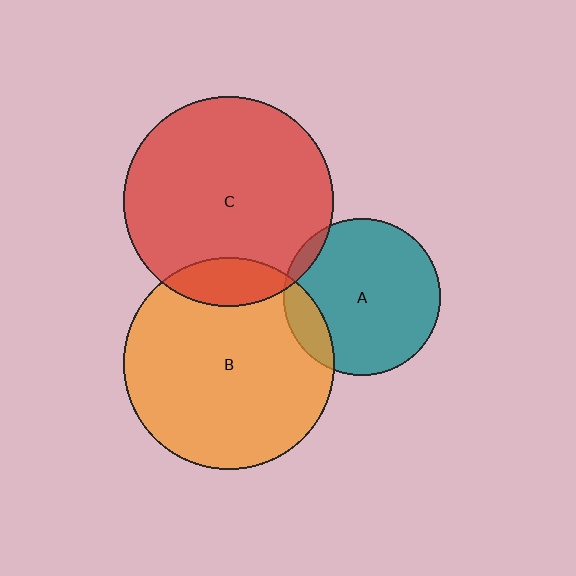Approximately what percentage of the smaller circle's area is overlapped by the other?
Approximately 5%.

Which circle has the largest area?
Circle B (orange).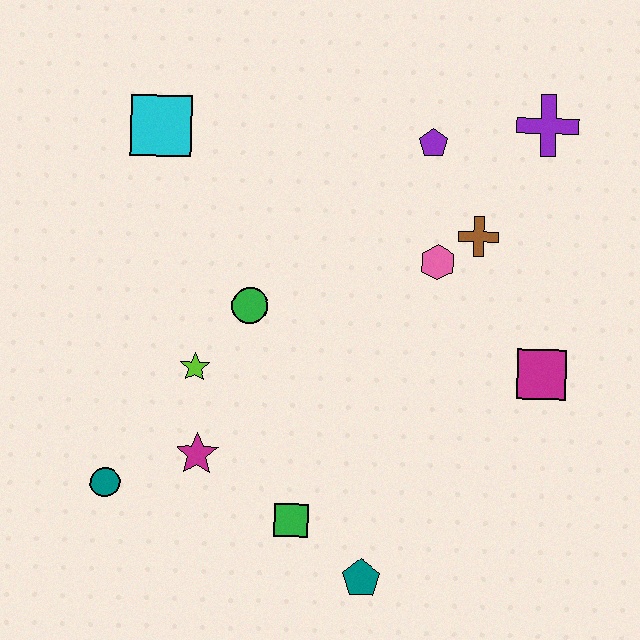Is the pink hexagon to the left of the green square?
No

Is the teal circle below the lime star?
Yes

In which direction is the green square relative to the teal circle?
The green square is to the right of the teal circle.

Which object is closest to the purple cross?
The purple pentagon is closest to the purple cross.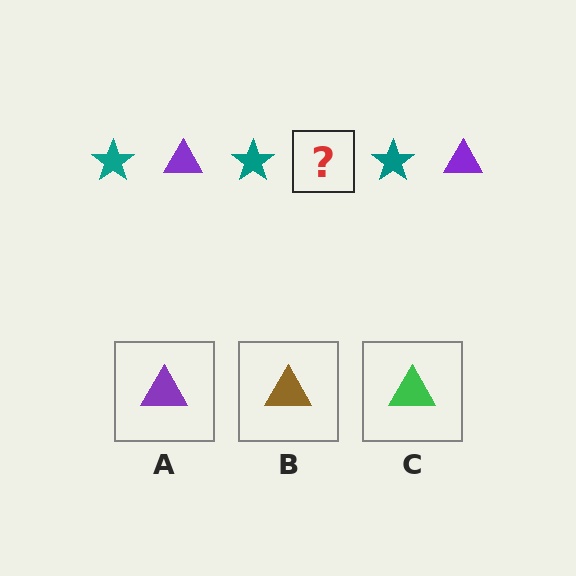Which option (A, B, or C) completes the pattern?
A.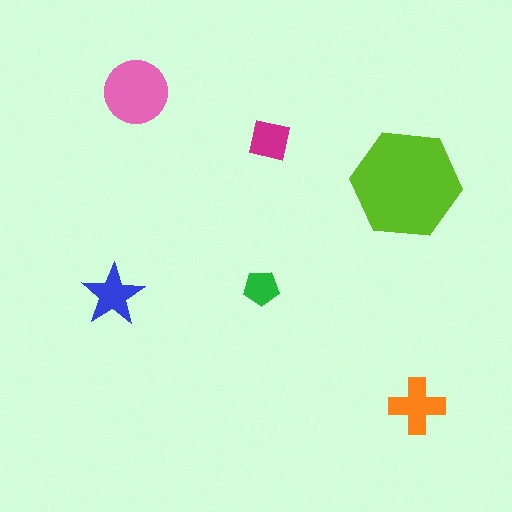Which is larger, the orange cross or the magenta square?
The orange cross.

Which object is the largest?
The lime hexagon.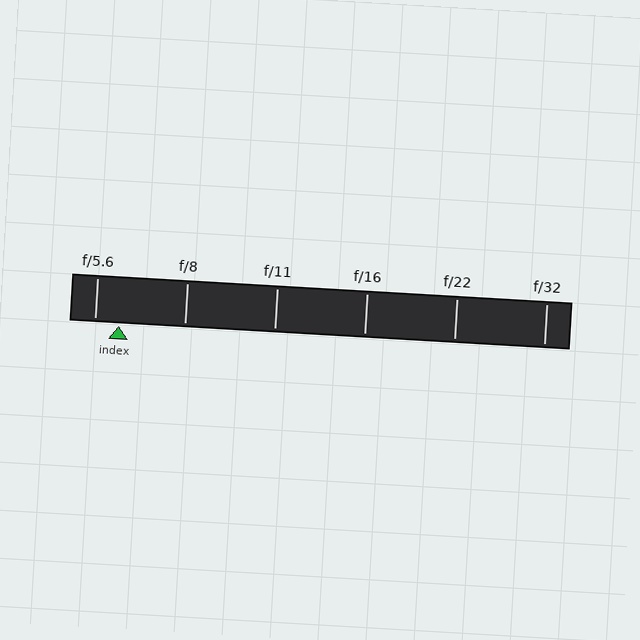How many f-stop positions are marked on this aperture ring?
There are 6 f-stop positions marked.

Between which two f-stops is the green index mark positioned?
The index mark is between f/5.6 and f/8.